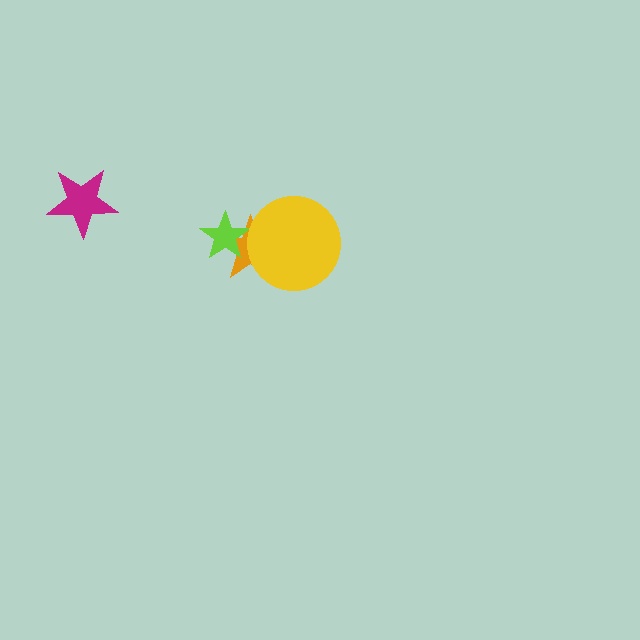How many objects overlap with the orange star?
2 objects overlap with the orange star.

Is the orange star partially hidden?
Yes, it is partially covered by another shape.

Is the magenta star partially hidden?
No, no other shape covers it.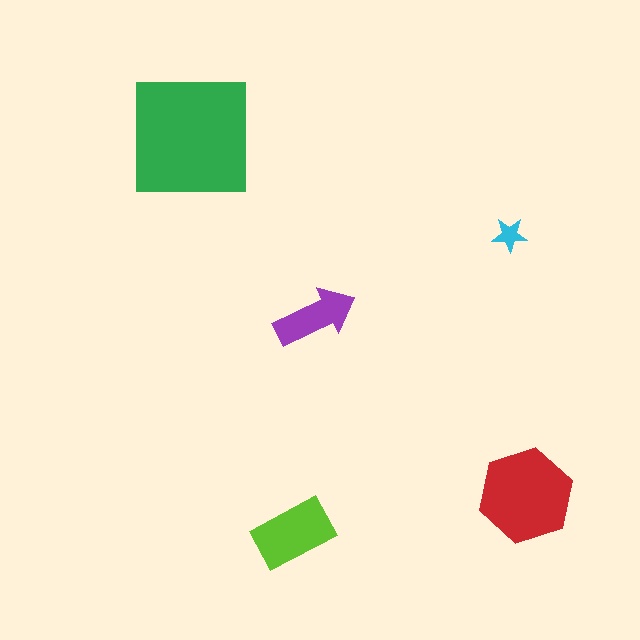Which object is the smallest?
The cyan star.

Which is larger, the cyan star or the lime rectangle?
The lime rectangle.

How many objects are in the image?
There are 5 objects in the image.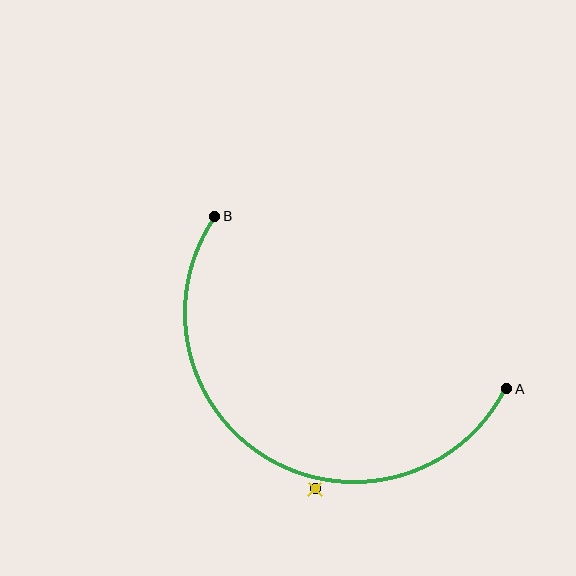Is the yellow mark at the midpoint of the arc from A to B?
No — the yellow mark does not lie on the arc at all. It sits slightly outside the curve.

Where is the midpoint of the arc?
The arc midpoint is the point on the curve farthest from the straight line joining A and B. It sits below that line.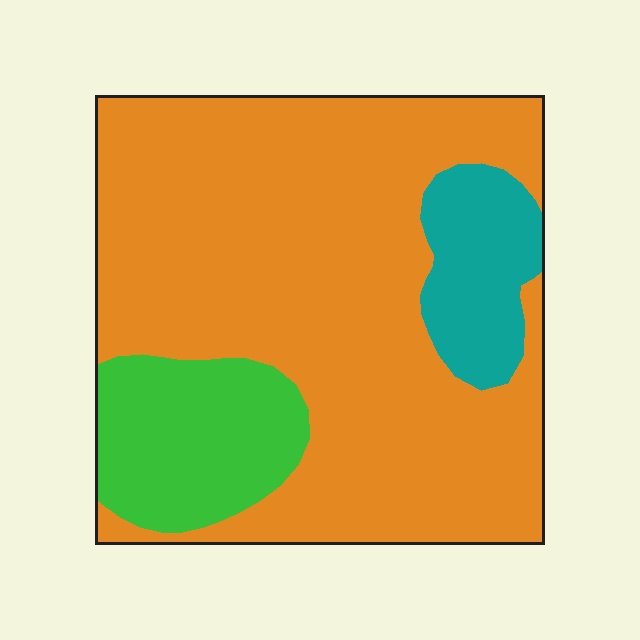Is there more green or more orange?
Orange.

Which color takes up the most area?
Orange, at roughly 75%.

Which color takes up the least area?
Teal, at roughly 10%.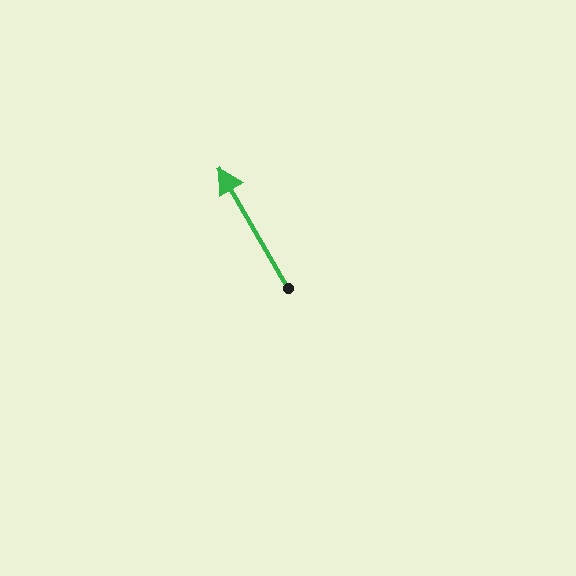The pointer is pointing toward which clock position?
Roughly 11 o'clock.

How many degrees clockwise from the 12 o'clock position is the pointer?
Approximately 330 degrees.